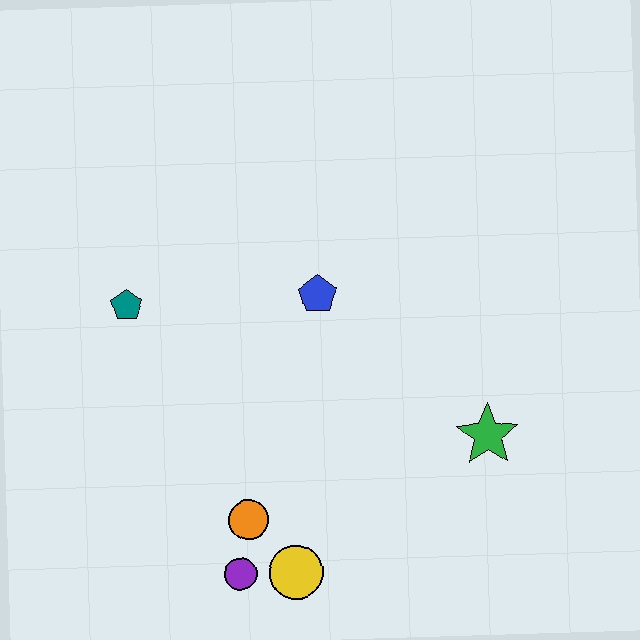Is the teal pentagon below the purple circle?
No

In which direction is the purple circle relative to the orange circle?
The purple circle is below the orange circle.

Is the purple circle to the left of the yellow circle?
Yes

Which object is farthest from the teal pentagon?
The green star is farthest from the teal pentagon.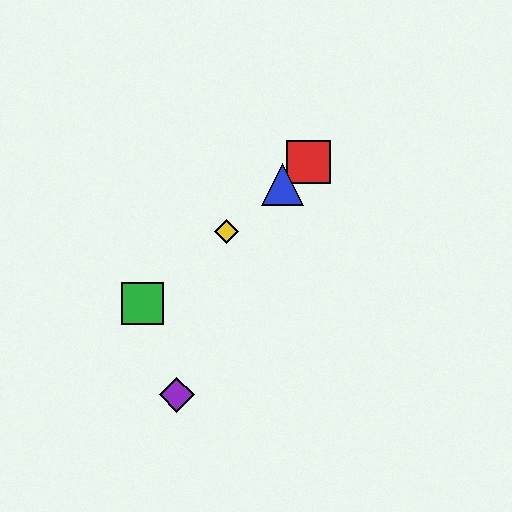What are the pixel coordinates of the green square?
The green square is at (143, 303).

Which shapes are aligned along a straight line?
The red square, the blue triangle, the green square, the yellow diamond are aligned along a straight line.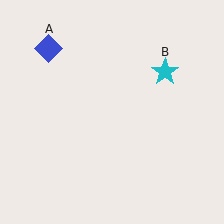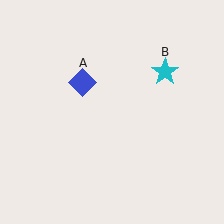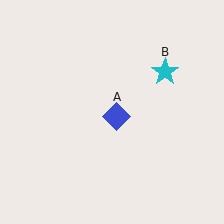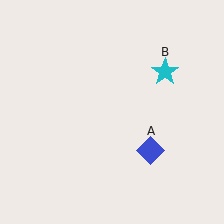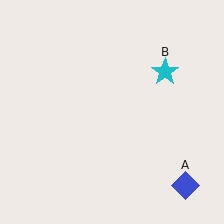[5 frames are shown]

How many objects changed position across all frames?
1 object changed position: blue diamond (object A).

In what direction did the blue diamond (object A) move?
The blue diamond (object A) moved down and to the right.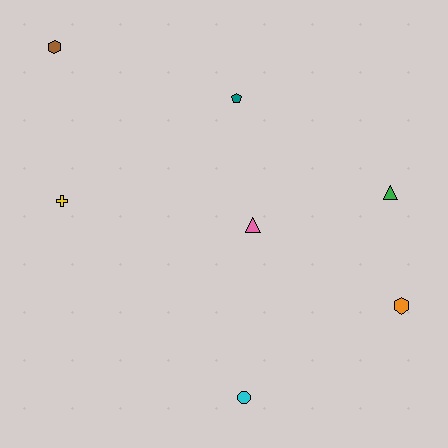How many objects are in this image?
There are 7 objects.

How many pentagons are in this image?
There is 1 pentagon.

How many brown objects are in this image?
There is 1 brown object.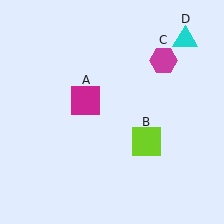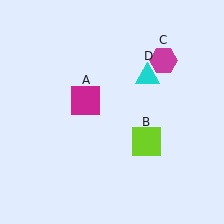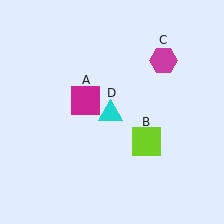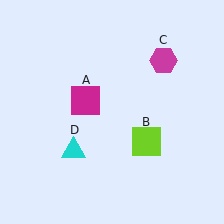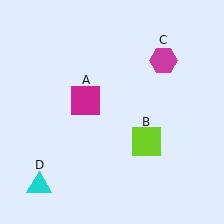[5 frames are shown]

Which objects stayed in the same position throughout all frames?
Magenta square (object A) and lime square (object B) and magenta hexagon (object C) remained stationary.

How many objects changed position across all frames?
1 object changed position: cyan triangle (object D).